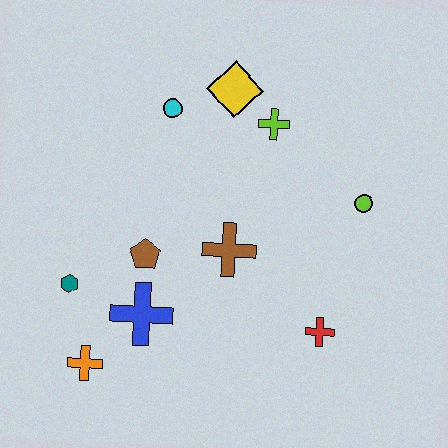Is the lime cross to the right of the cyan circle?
Yes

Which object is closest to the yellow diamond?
The lime cross is closest to the yellow diamond.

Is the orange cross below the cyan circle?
Yes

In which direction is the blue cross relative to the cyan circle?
The blue cross is below the cyan circle.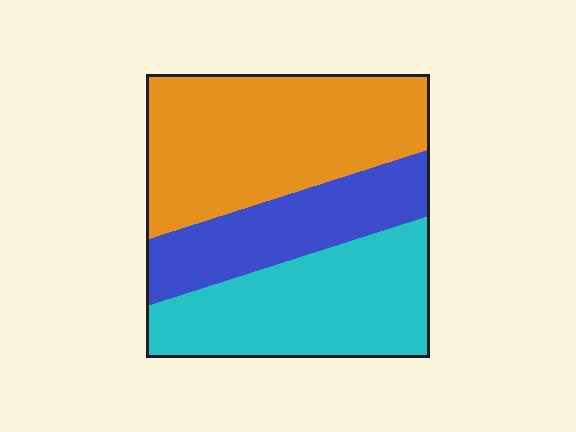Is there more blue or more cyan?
Cyan.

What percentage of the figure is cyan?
Cyan takes up between a third and a half of the figure.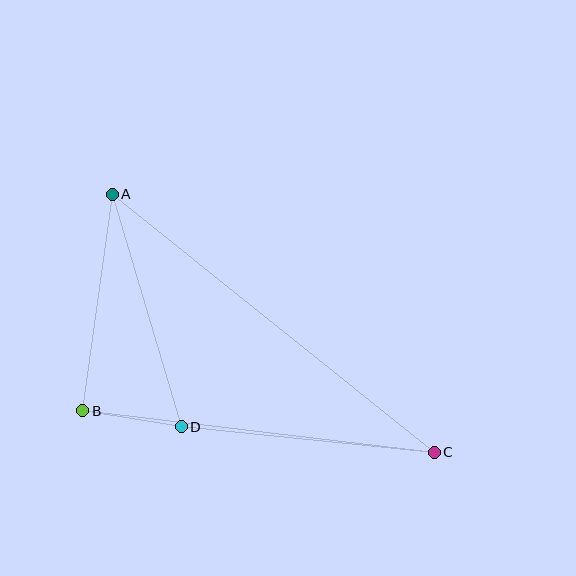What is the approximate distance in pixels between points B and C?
The distance between B and C is approximately 354 pixels.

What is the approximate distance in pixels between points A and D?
The distance between A and D is approximately 242 pixels.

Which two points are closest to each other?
Points B and D are closest to each other.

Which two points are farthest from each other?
Points A and C are farthest from each other.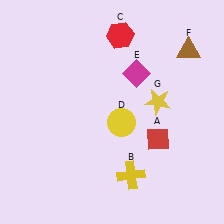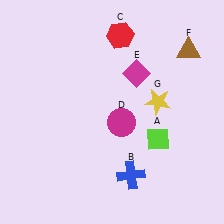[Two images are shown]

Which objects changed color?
A changed from red to lime. B changed from yellow to blue. D changed from yellow to magenta.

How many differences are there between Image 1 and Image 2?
There are 3 differences between the two images.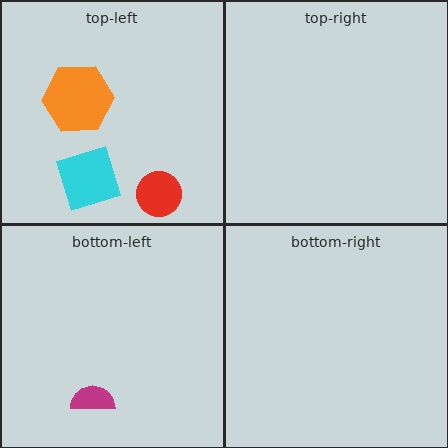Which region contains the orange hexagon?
The top-left region.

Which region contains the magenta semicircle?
The bottom-left region.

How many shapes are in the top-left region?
3.